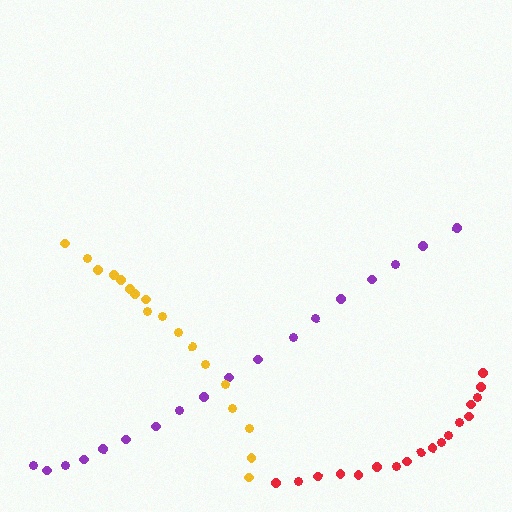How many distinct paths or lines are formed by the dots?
There are 3 distinct paths.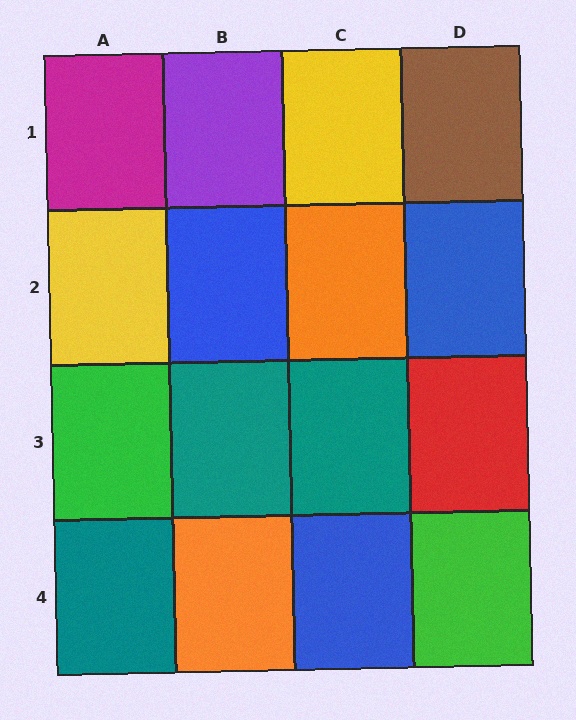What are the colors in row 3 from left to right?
Green, teal, teal, red.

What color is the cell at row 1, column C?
Yellow.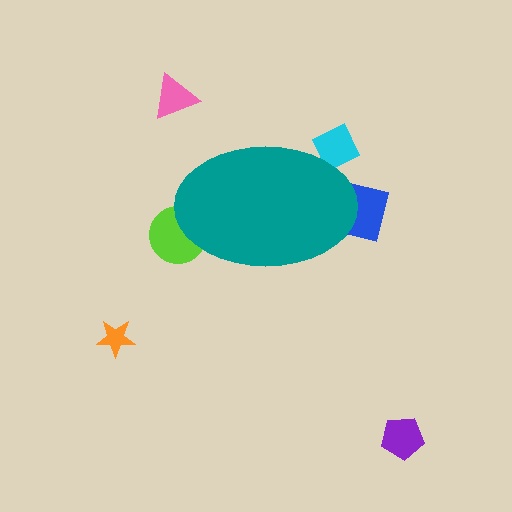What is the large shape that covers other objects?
A teal ellipse.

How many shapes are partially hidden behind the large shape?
3 shapes are partially hidden.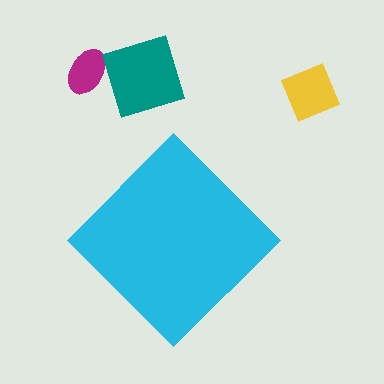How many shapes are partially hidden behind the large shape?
0 shapes are partially hidden.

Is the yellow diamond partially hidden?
No, the yellow diamond is fully visible.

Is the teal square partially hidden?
No, the teal square is fully visible.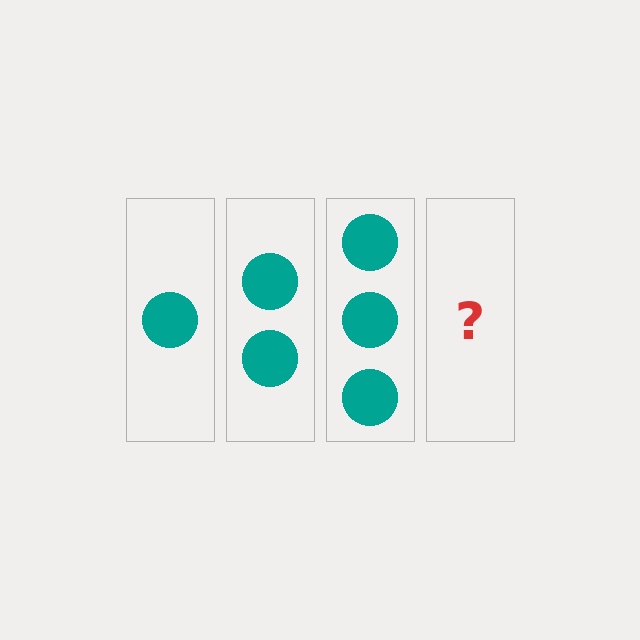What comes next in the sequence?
The next element should be 4 circles.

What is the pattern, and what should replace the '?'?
The pattern is that each step adds one more circle. The '?' should be 4 circles.